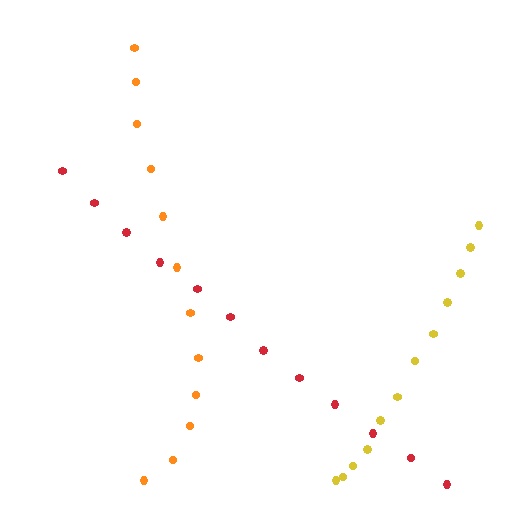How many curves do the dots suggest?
There are 3 distinct paths.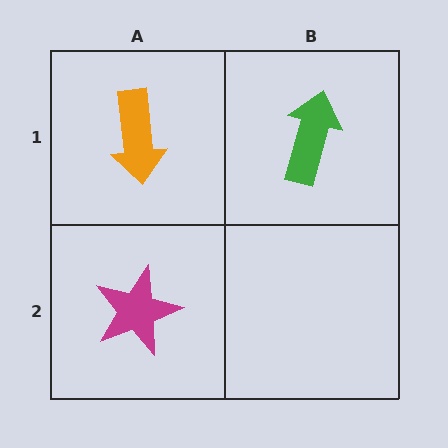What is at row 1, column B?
A green arrow.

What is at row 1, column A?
An orange arrow.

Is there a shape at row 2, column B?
No, that cell is empty.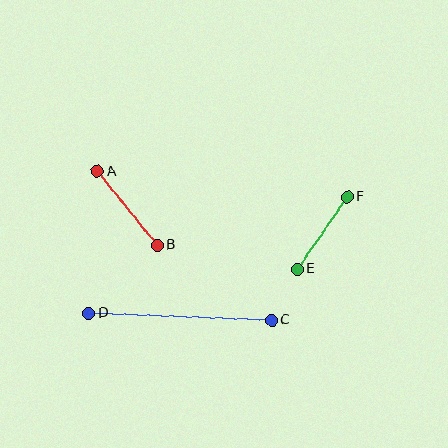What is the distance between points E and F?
The distance is approximately 88 pixels.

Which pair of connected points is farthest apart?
Points C and D are farthest apart.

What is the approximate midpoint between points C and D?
The midpoint is at approximately (180, 317) pixels.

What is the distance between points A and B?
The distance is approximately 95 pixels.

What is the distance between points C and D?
The distance is approximately 183 pixels.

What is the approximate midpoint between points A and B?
The midpoint is at approximately (127, 208) pixels.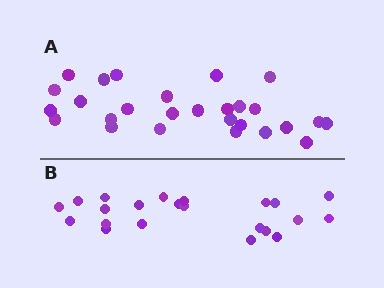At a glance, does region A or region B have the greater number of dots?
Region A (the top region) has more dots.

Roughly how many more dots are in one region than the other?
Region A has about 5 more dots than region B.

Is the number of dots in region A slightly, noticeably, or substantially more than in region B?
Region A has only slightly more — the two regions are fairly close. The ratio is roughly 1.2 to 1.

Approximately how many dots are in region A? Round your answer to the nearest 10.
About 30 dots. (The exact count is 27, which rounds to 30.)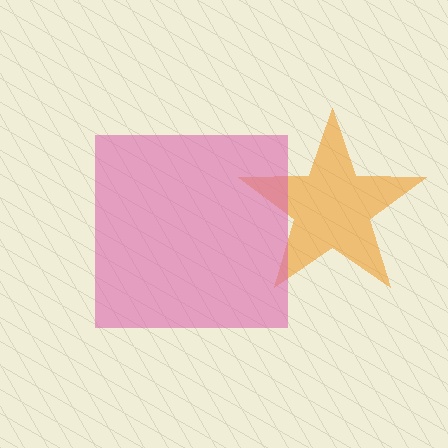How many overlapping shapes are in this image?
There are 2 overlapping shapes in the image.